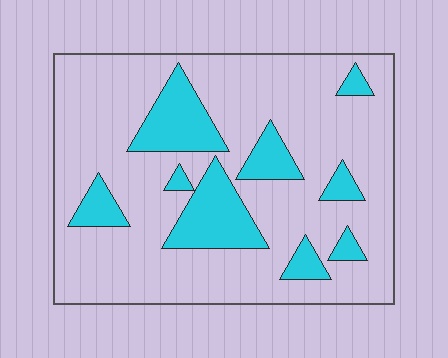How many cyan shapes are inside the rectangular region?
9.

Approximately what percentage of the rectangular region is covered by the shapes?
Approximately 20%.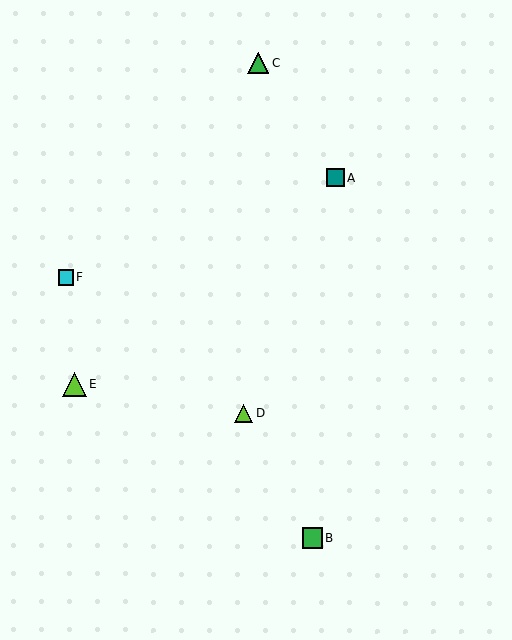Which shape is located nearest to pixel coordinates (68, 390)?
The lime triangle (labeled E) at (74, 384) is nearest to that location.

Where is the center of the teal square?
The center of the teal square is at (335, 178).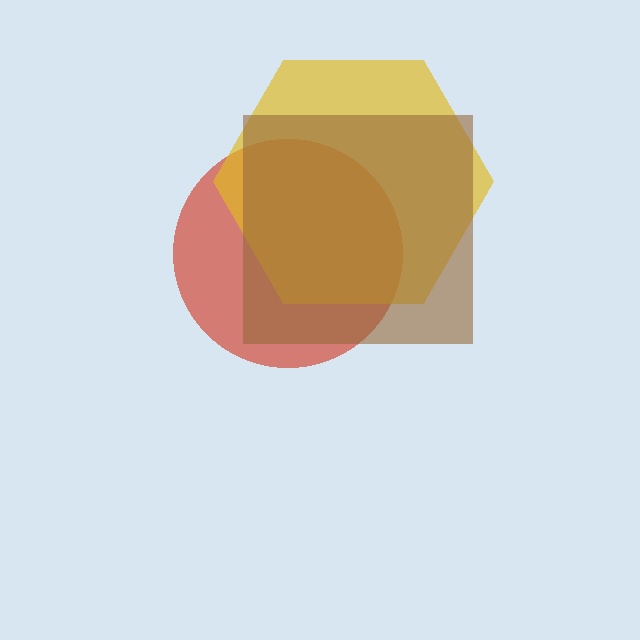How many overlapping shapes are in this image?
There are 3 overlapping shapes in the image.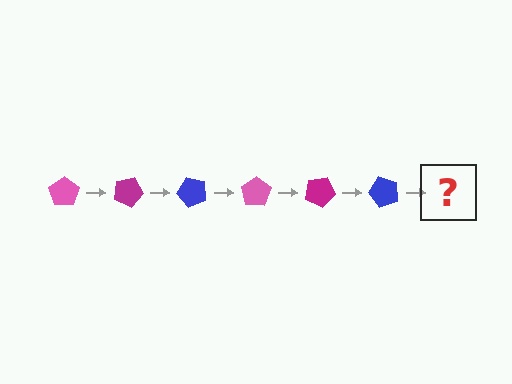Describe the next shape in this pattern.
It should be a pink pentagon, rotated 150 degrees from the start.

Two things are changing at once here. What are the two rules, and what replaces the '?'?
The two rules are that it rotates 25 degrees each step and the color cycles through pink, magenta, and blue. The '?' should be a pink pentagon, rotated 150 degrees from the start.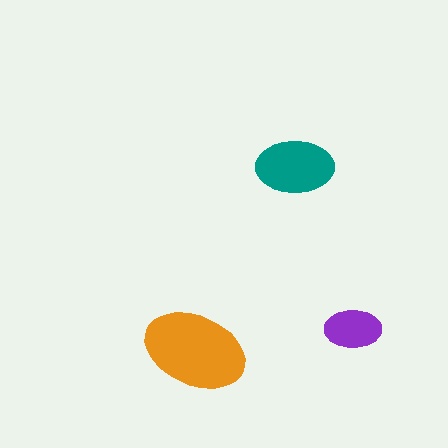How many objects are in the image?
There are 3 objects in the image.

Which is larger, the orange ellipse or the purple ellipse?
The orange one.